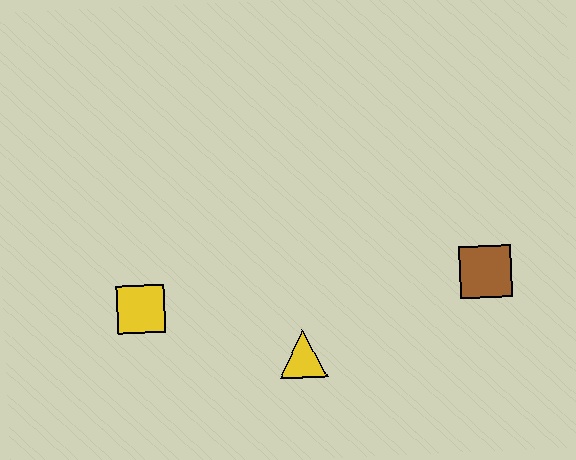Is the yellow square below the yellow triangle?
No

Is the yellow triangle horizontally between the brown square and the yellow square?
Yes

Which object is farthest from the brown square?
The yellow square is farthest from the brown square.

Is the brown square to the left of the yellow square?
No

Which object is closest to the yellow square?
The yellow triangle is closest to the yellow square.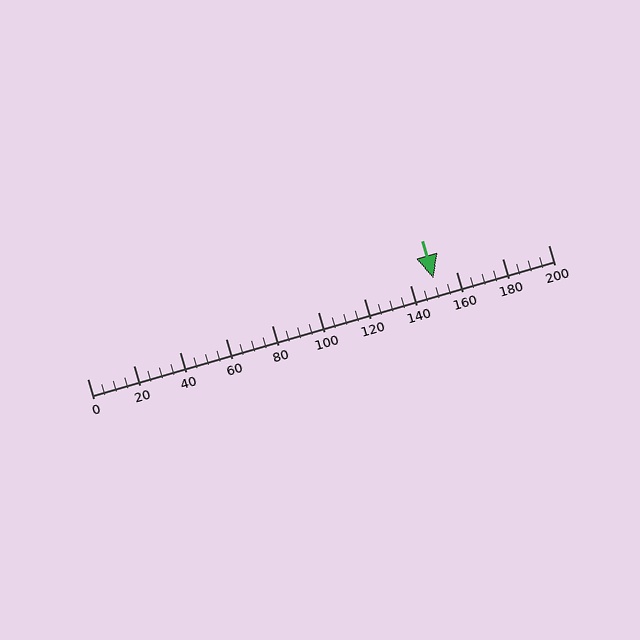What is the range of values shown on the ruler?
The ruler shows values from 0 to 200.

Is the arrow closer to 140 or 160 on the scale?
The arrow is closer to 160.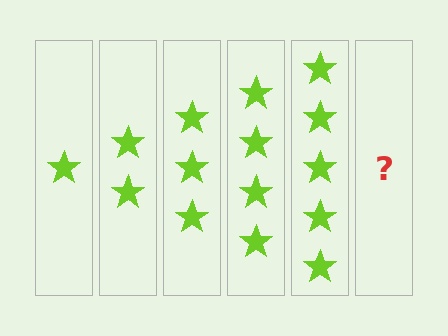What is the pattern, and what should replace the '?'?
The pattern is that each step adds one more star. The '?' should be 6 stars.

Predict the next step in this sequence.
The next step is 6 stars.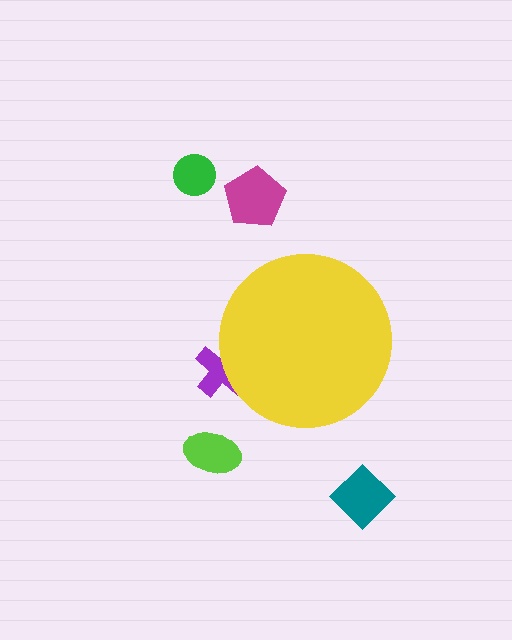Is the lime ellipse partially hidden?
No, the lime ellipse is fully visible.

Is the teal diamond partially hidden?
No, the teal diamond is fully visible.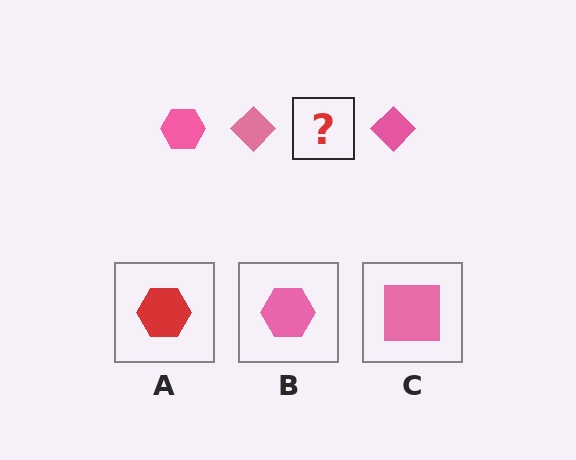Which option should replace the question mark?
Option B.